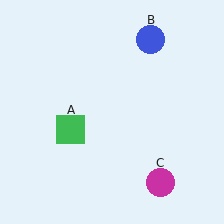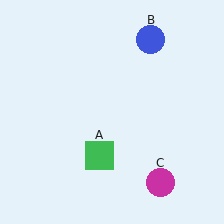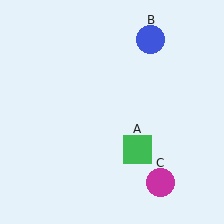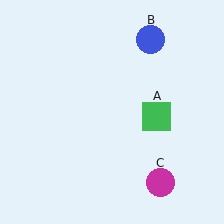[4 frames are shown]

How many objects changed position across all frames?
1 object changed position: green square (object A).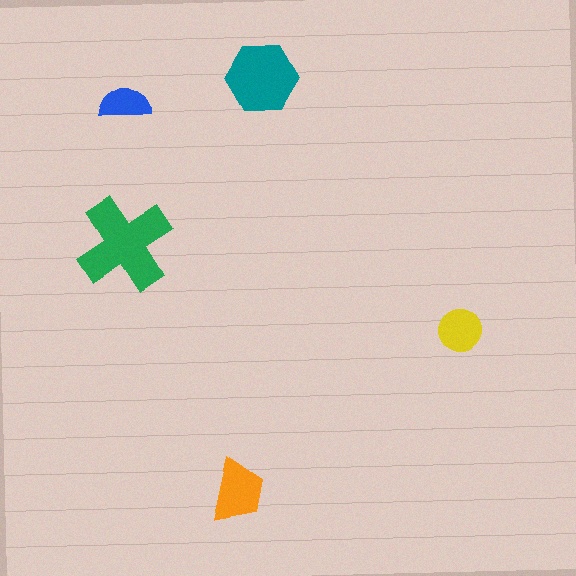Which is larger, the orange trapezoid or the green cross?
The green cross.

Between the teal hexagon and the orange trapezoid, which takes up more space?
The teal hexagon.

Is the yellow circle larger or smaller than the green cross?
Smaller.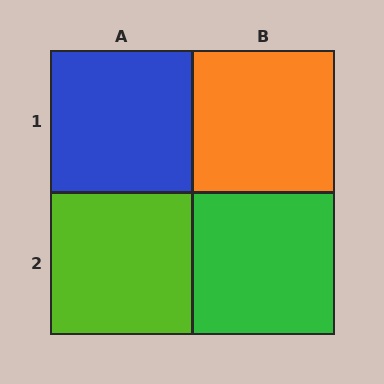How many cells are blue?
1 cell is blue.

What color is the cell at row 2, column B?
Green.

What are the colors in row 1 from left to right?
Blue, orange.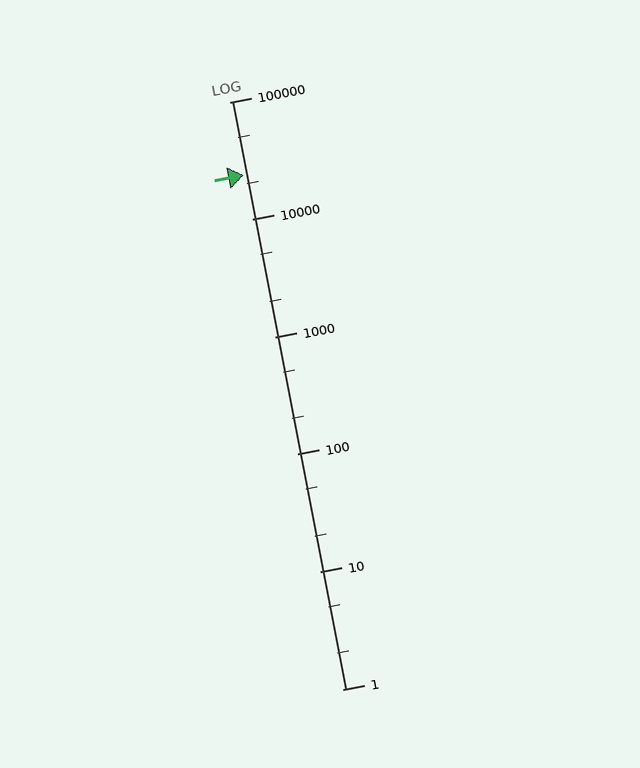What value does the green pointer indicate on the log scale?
The pointer indicates approximately 24000.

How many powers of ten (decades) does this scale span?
The scale spans 5 decades, from 1 to 100000.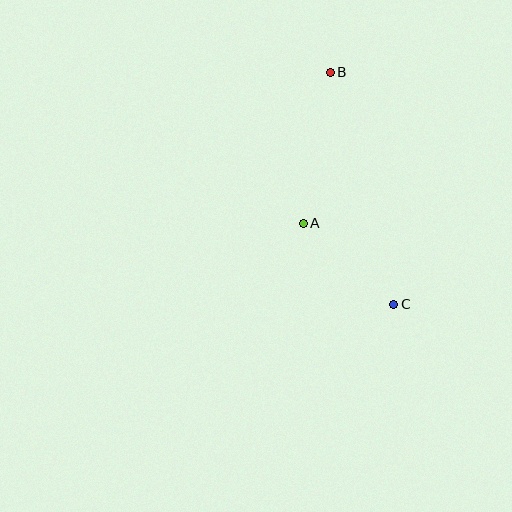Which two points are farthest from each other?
Points B and C are farthest from each other.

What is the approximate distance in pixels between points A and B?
The distance between A and B is approximately 153 pixels.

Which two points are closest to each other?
Points A and C are closest to each other.